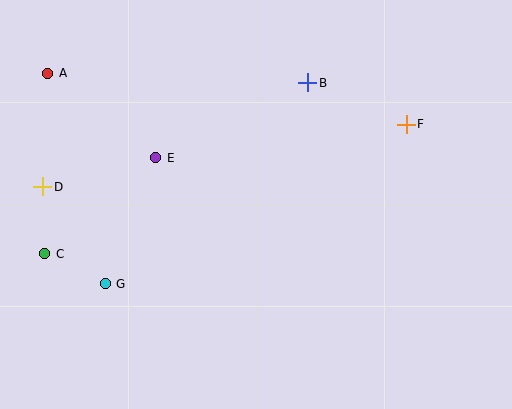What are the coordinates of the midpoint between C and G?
The midpoint between C and G is at (75, 269).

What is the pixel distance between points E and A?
The distance between E and A is 137 pixels.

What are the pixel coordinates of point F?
Point F is at (406, 124).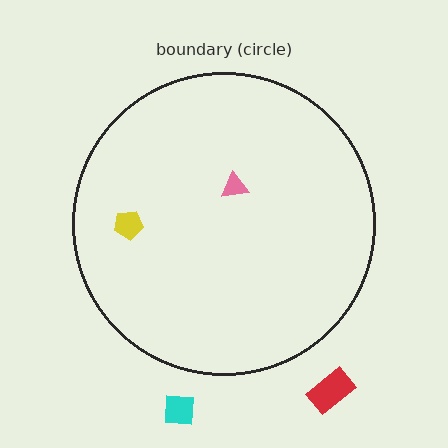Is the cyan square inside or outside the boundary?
Outside.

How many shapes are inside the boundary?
2 inside, 2 outside.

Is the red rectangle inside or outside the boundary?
Outside.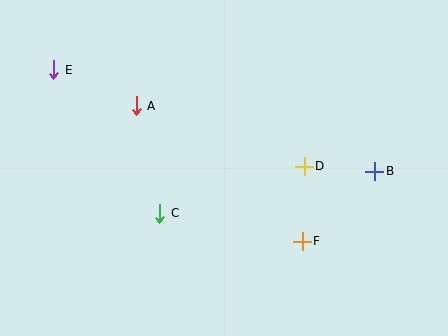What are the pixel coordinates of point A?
Point A is at (136, 106).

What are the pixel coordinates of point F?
Point F is at (302, 241).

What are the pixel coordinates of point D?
Point D is at (304, 166).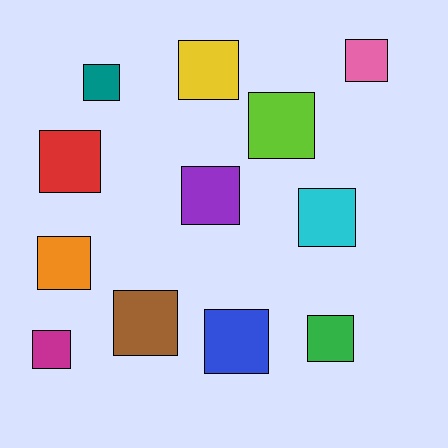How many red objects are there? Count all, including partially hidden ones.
There is 1 red object.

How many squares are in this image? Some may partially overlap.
There are 12 squares.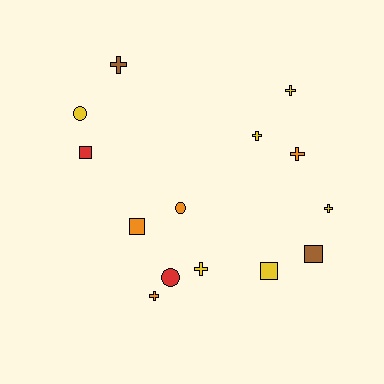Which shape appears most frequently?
Cross, with 7 objects.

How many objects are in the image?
There are 14 objects.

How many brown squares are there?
There is 1 brown square.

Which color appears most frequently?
Yellow, with 6 objects.